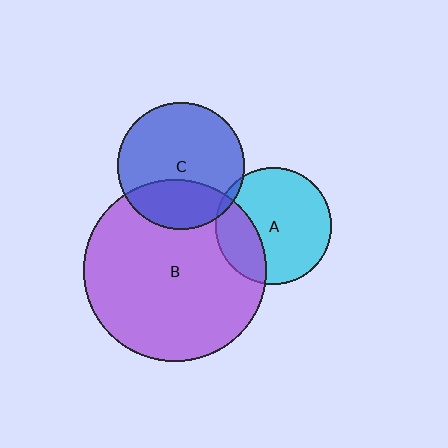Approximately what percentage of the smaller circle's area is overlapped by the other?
Approximately 25%.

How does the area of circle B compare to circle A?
Approximately 2.5 times.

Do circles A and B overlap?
Yes.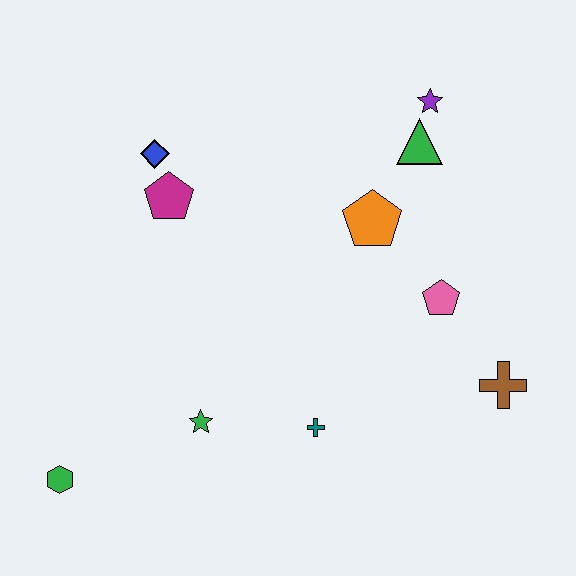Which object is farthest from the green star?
The purple star is farthest from the green star.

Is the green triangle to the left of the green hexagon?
No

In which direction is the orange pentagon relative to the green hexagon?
The orange pentagon is to the right of the green hexagon.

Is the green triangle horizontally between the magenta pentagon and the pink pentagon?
Yes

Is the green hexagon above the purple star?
No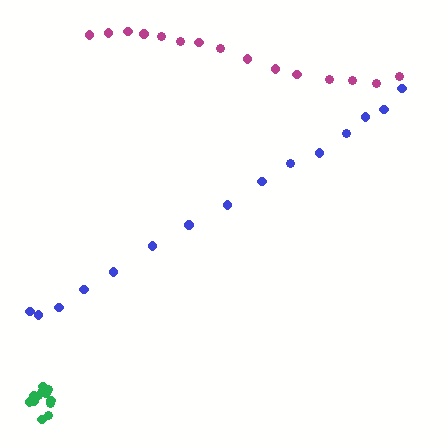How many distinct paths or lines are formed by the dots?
There are 3 distinct paths.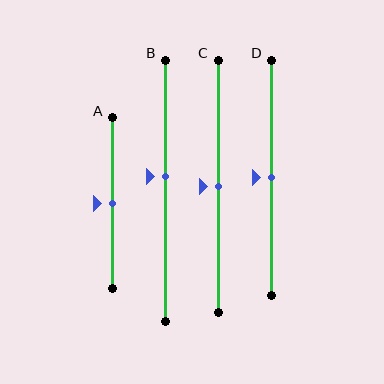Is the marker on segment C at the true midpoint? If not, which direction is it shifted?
Yes, the marker on segment C is at the true midpoint.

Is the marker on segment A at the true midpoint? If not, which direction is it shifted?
Yes, the marker on segment A is at the true midpoint.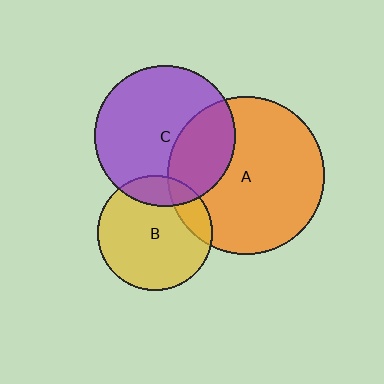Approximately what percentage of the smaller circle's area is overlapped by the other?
Approximately 15%.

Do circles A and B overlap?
Yes.